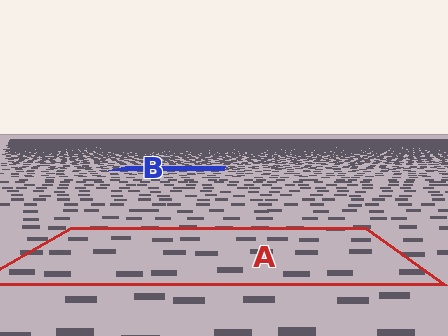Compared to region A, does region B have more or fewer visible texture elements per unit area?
Region B has more texture elements per unit area — they are packed more densely because it is farther away.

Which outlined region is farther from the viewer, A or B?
Region B is farther from the viewer — the texture elements inside it appear smaller and more densely packed.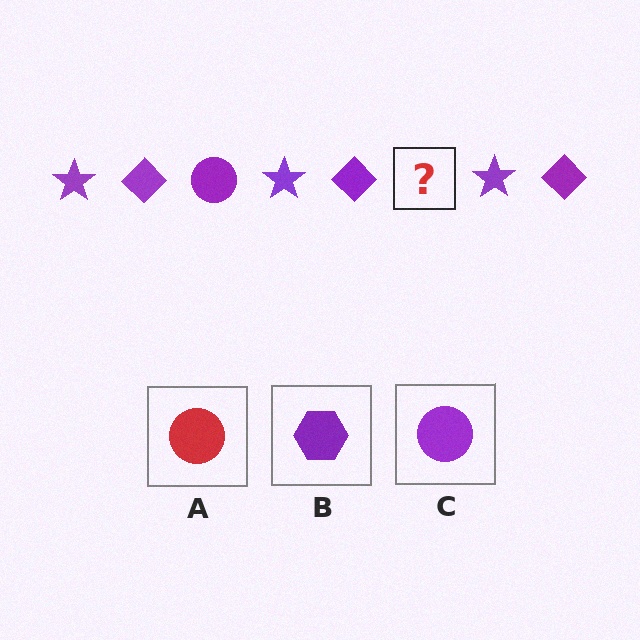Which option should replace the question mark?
Option C.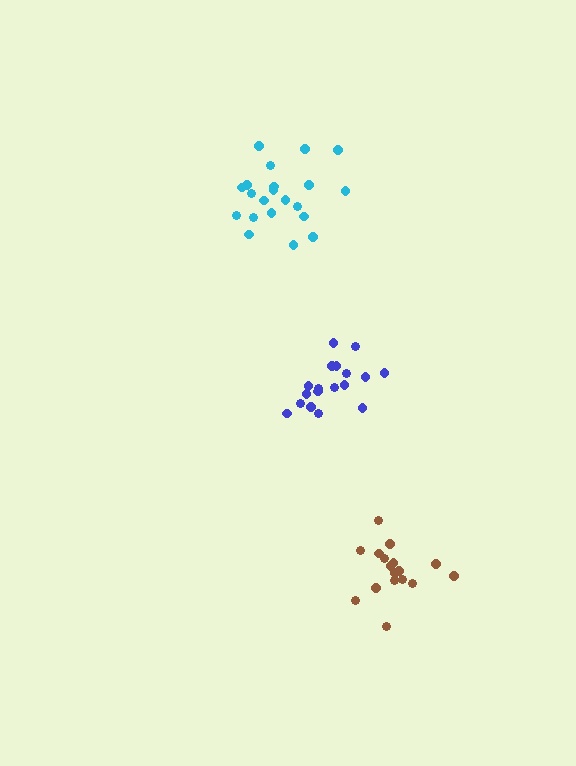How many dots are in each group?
Group 1: 17 dots, Group 2: 18 dots, Group 3: 21 dots (56 total).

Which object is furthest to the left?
The cyan cluster is leftmost.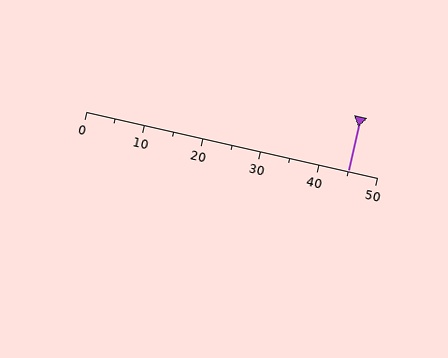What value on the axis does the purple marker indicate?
The marker indicates approximately 45.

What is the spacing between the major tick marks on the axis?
The major ticks are spaced 10 apart.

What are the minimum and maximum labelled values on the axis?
The axis runs from 0 to 50.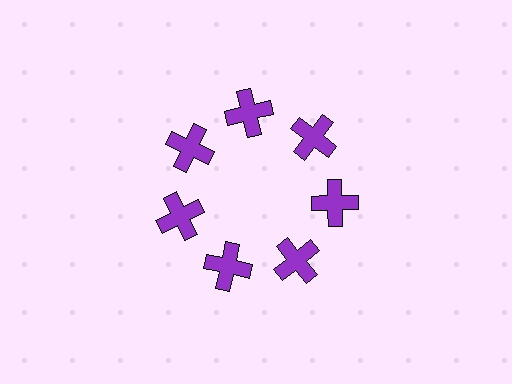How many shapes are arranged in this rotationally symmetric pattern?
There are 7 shapes, arranged in 7 groups of 1.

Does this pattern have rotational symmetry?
Yes, this pattern has 7-fold rotational symmetry. It looks the same after rotating 51 degrees around the center.